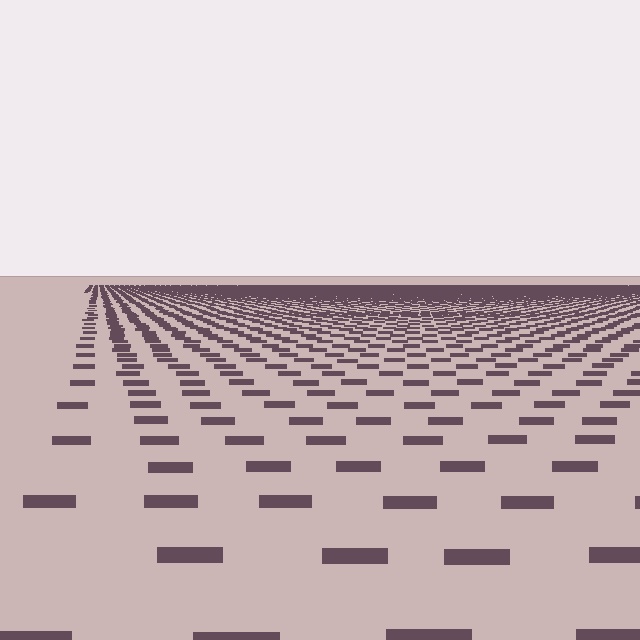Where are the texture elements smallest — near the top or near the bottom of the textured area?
Near the top.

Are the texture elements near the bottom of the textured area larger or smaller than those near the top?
Larger. Near the bottom, elements are closer to the viewer and appear at a bigger on-screen size.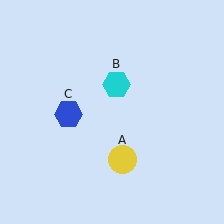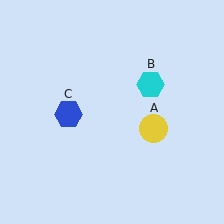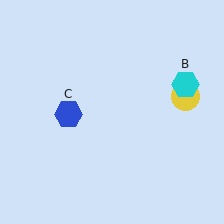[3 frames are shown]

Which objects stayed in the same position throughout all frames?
Blue hexagon (object C) remained stationary.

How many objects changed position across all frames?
2 objects changed position: yellow circle (object A), cyan hexagon (object B).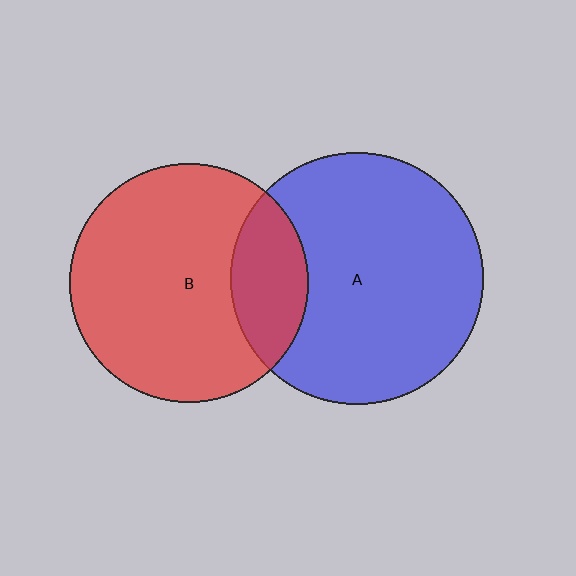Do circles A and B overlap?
Yes.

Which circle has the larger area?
Circle A (blue).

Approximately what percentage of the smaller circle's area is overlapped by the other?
Approximately 20%.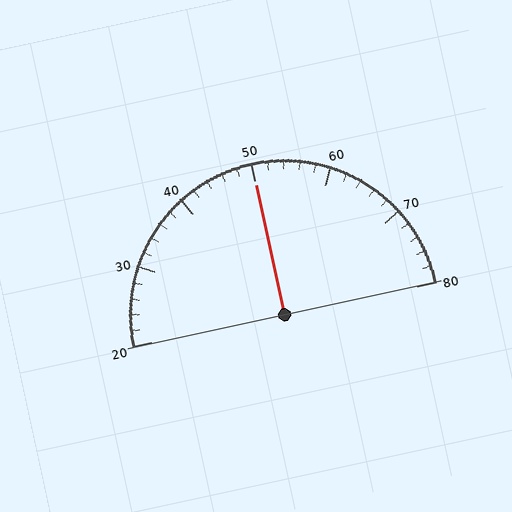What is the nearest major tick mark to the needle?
The nearest major tick mark is 50.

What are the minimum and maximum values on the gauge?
The gauge ranges from 20 to 80.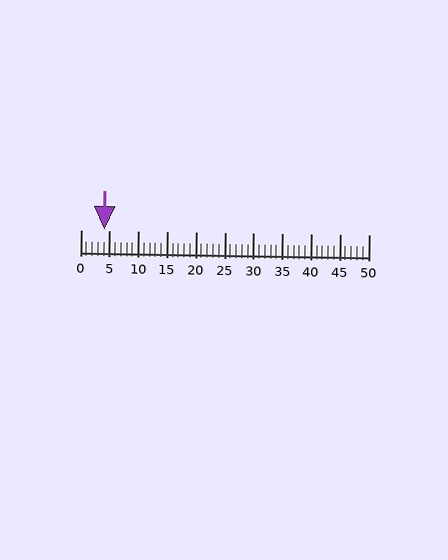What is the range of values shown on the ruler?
The ruler shows values from 0 to 50.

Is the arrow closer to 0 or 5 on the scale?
The arrow is closer to 5.